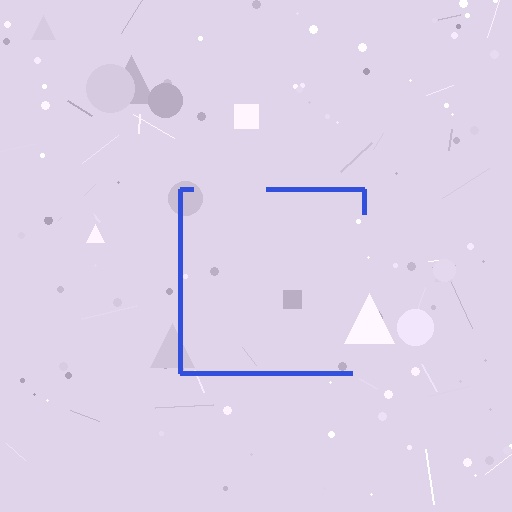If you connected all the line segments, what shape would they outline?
They would outline a square.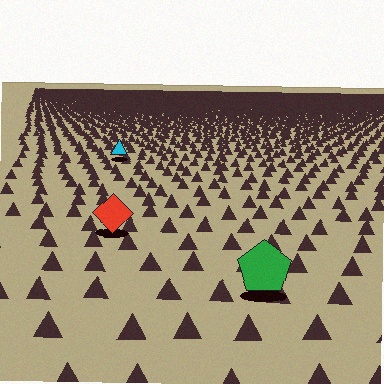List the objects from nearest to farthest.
From nearest to farthest: the green pentagon, the red diamond, the cyan triangle.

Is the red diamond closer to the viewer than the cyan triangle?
Yes. The red diamond is closer — you can tell from the texture gradient: the ground texture is coarser near it.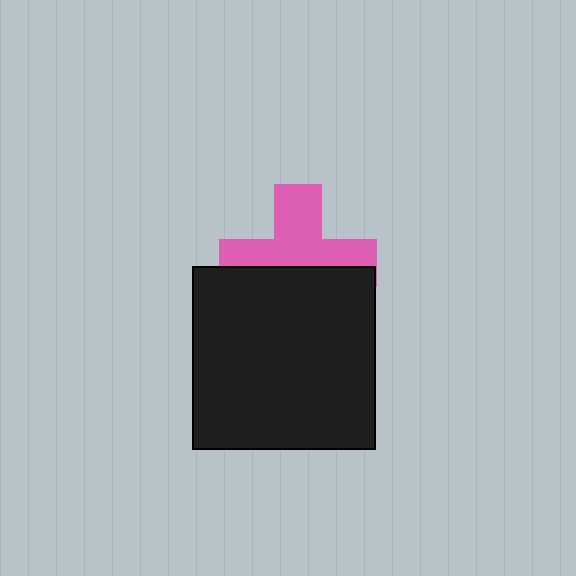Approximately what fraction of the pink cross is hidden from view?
Roughly 47% of the pink cross is hidden behind the black square.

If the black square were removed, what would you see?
You would see the complete pink cross.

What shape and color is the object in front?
The object in front is a black square.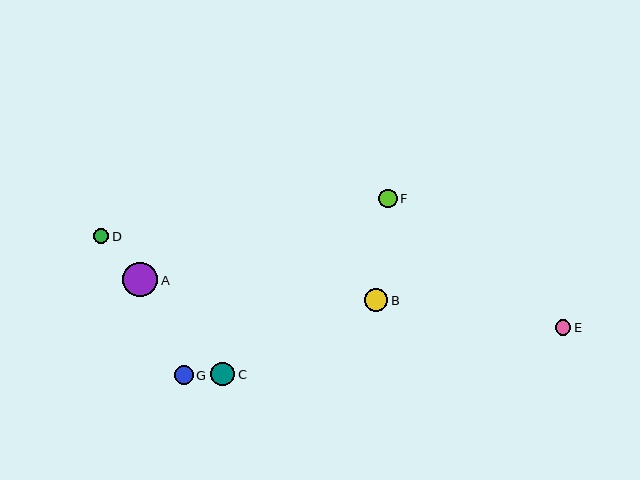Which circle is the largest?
Circle A is the largest with a size of approximately 35 pixels.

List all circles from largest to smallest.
From largest to smallest: A, C, B, G, F, E, D.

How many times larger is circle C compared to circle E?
Circle C is approximately 1.5 times the size of circle E.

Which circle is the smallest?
Circle D is the smallest with a size of approximately 15 pixels.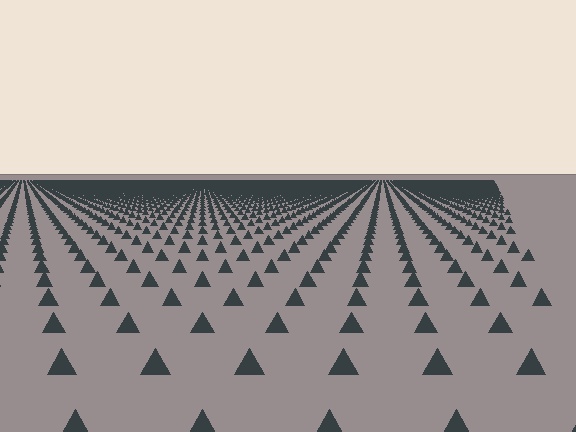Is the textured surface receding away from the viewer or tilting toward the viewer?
The surface is receding away from the viewer. Texture elements get smaller and denser toward the top.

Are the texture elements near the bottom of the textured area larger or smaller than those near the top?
Larger. Near the bottom, elements are closer to the viewer and appear at a bigger on-screen size.